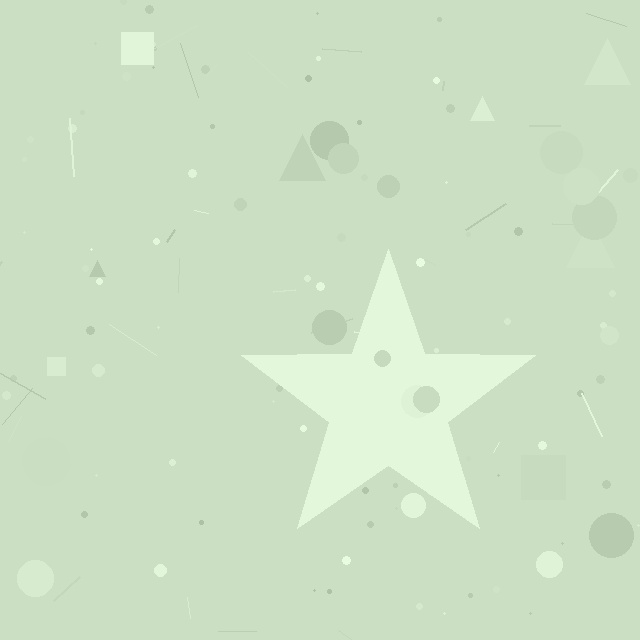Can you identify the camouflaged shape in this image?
The camouflaged shape is a star.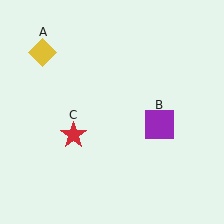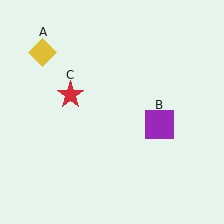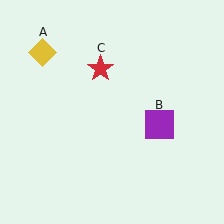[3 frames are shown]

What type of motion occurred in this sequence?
The red star (object C) rotated clockwise around the center of the scene.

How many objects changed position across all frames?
1 object changed position: red star (object C).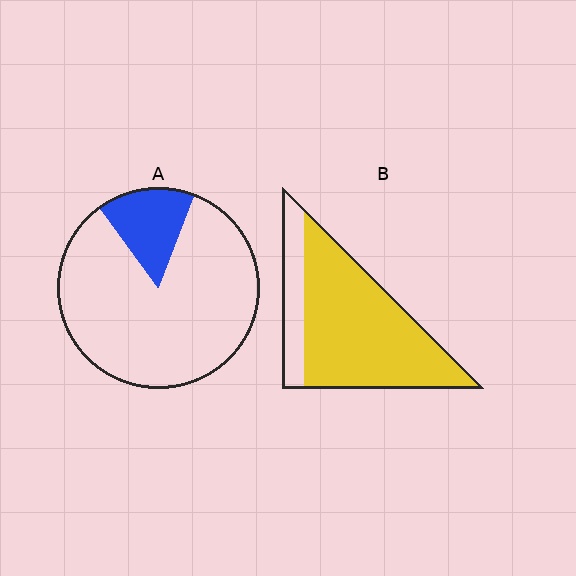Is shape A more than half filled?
No.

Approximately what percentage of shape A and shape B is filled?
A is approximately 15% and B is approximately 80%.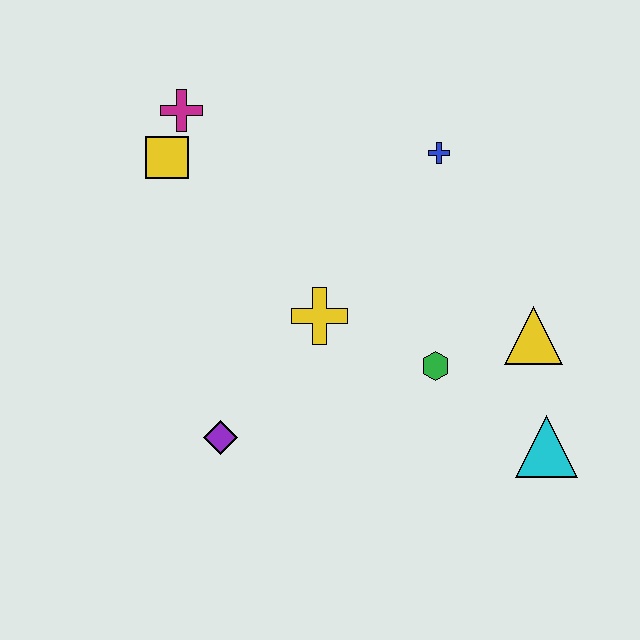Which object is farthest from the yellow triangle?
The magenta cross is farthest from the yellow triangle.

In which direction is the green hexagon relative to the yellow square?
The green hexagon is to the right of the yellow square.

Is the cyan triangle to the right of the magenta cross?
Yes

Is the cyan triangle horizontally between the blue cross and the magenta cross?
No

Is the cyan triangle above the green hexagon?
No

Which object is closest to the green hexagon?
The yellow triangle is closest to the green hexagon.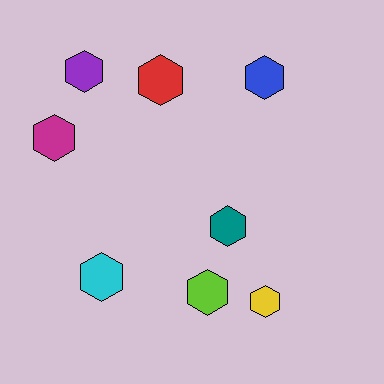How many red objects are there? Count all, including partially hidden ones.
There is 1 red object.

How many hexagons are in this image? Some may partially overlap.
There are 8 hexagons.